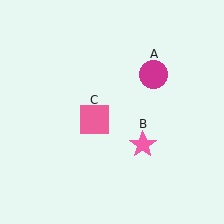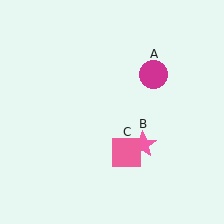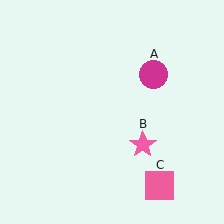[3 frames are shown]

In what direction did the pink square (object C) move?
The pink square (object C) moved down and to the right.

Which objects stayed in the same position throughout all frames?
Magenta circle (object A) and pink star (object B) remained stationary.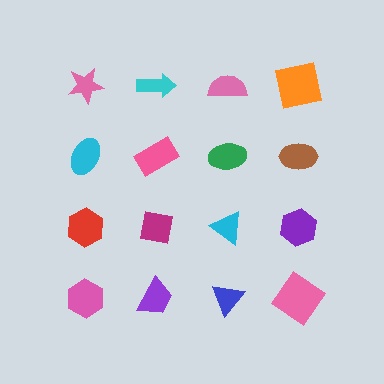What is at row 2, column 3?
A green ellipse.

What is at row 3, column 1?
A red hexagon.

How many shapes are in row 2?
4 shapes.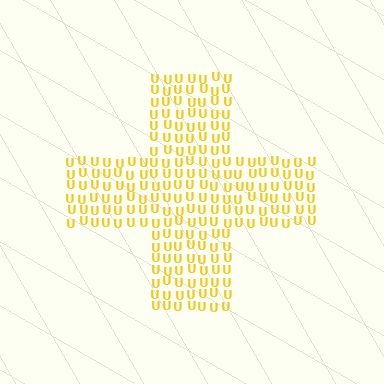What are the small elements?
The small elements are letter U's.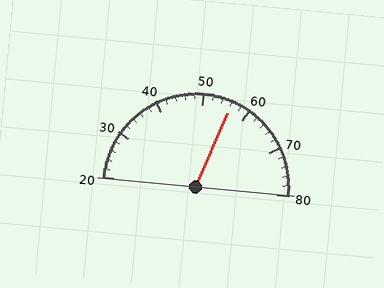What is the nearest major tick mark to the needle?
The nearest major tick mark is 60.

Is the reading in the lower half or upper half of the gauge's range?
The reading is in the upper half of the range (20 to 80).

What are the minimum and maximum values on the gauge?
The gauge ranges from 20 to 80.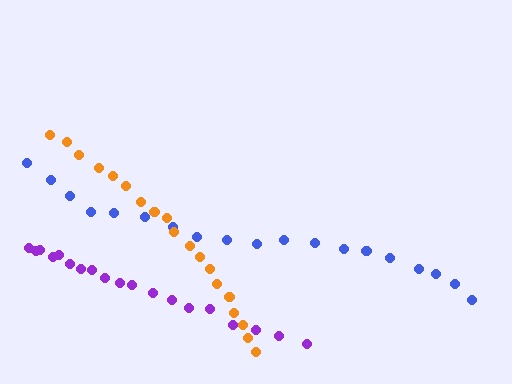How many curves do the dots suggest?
There are 3 distinct paths.